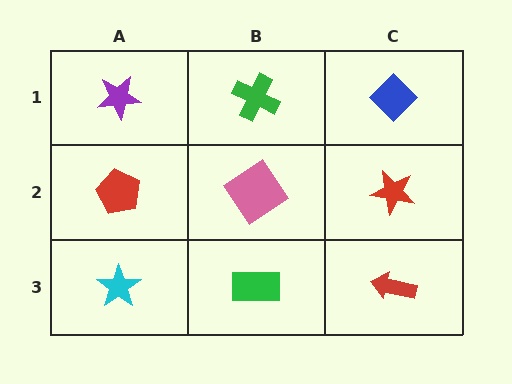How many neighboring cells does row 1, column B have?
3.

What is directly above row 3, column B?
A pink diamond.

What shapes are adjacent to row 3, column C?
A red star (row 2, column C), a green rectangle (row 3, column B).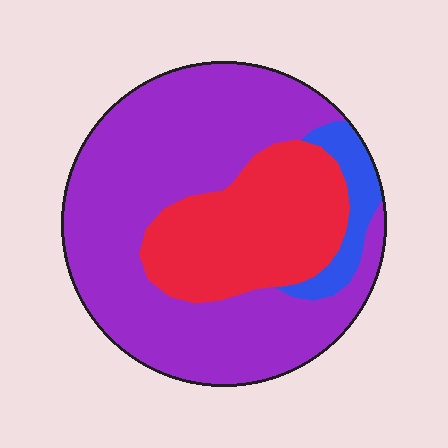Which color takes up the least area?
Blue, at roughly 10%.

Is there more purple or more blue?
Purple.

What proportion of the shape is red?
Red covers about 30% of the shape.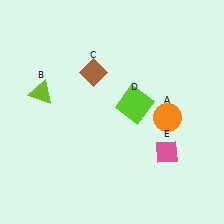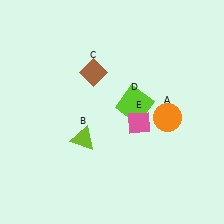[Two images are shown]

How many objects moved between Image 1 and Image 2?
2 objects moved between the two images.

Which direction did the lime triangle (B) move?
The lime triangle (B) moved down.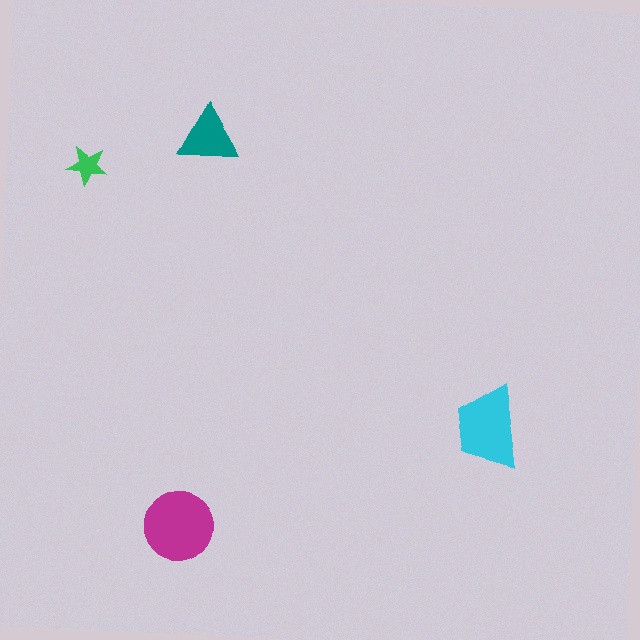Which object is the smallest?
The green star.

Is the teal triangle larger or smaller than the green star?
Larger.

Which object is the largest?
The magenta circle.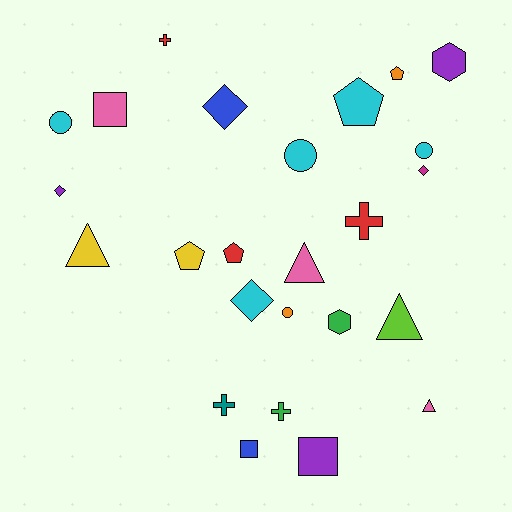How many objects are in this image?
There are 25 objects.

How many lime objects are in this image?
There is 1 lime object.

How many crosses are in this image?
There are 4 crosses.